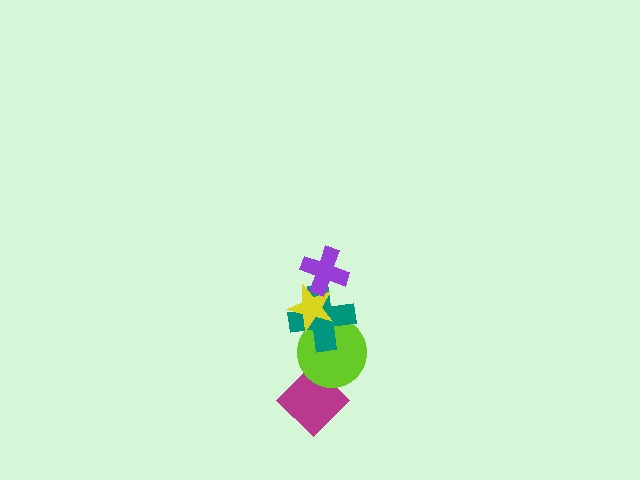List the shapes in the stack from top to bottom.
From top to bottom: the purple cross, the yellow star, the teal cross, the lime circle, the magenta diamond.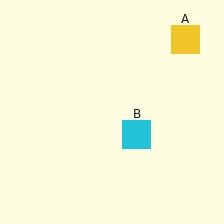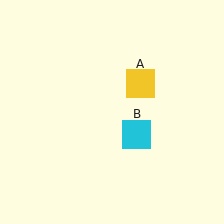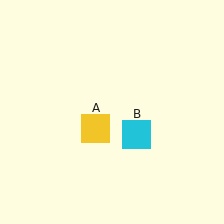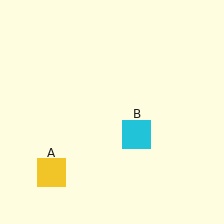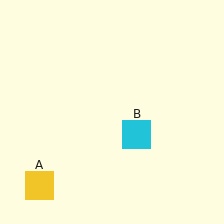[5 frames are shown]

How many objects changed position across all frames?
1 object changed position: yellow square (object A).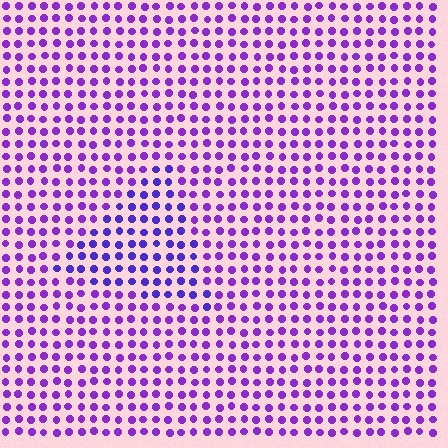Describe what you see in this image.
The image is filled with small purple elements in a uniform arrangement. A triangle-shaped region is visible where the elements are tinted to a slightly different hue, forming a subtle color boundary.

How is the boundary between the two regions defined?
The boundary is defined purely by a slight shift in hue (about 24 degrees). Spacing, size, and orientation are identical on both sides.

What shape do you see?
I see a triangle.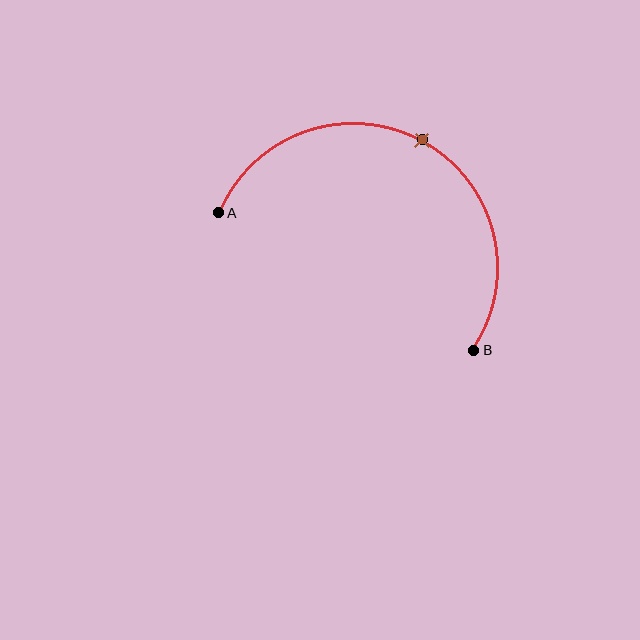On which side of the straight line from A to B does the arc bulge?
The arc bulges above the straight line connecting A and B.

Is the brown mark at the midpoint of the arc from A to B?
Yes. The brown mark lies on the arc at equal arc-length from both A and B — it is the arc midpoint.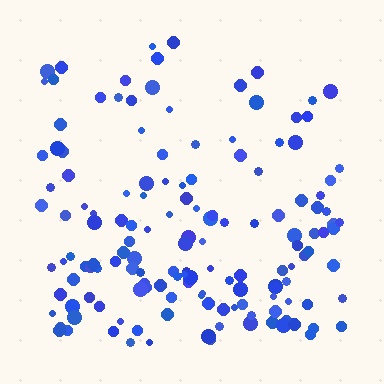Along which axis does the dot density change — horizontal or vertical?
Vertical.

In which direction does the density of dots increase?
From top to bottom, with the bottom side densest.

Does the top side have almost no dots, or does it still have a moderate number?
Still a moderate number, just noticeably fewer than the bottom.